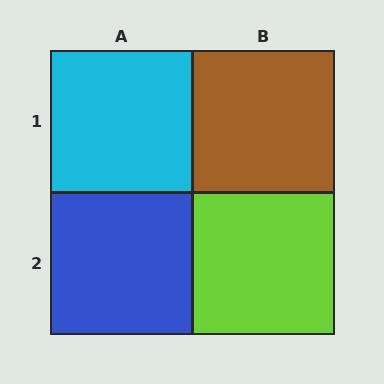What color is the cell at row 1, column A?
Cyan.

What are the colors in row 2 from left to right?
Blue, lime.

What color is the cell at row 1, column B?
Brown.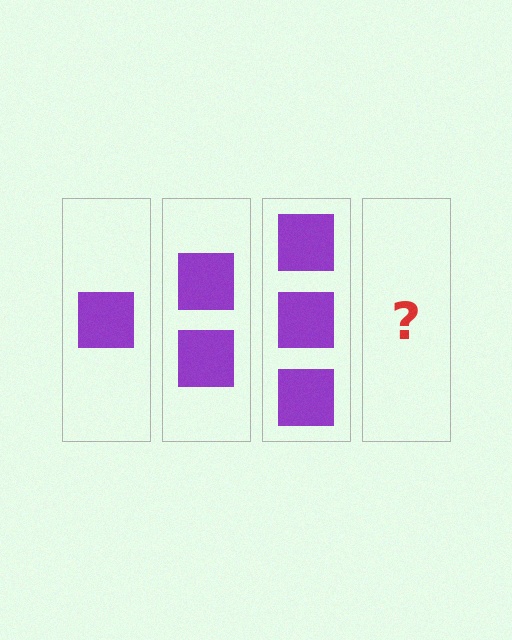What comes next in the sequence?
The next element should be 4 squares.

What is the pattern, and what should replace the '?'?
The pattern is that each step adds one more square. The '?' should be 4 squares.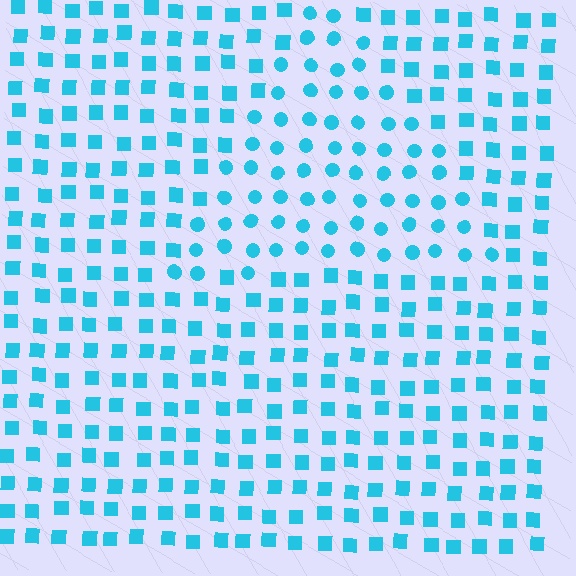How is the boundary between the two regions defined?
The boundary is defined by a change in element shape: circles inside vs. squares outside. All elements share the same color and spacing.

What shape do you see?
I see a triangle.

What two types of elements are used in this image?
The image uses circles inside the triangle region and squares outside it.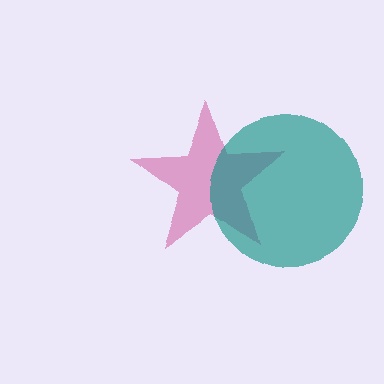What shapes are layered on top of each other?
The layered shapes are: a magenta star, a teal circle.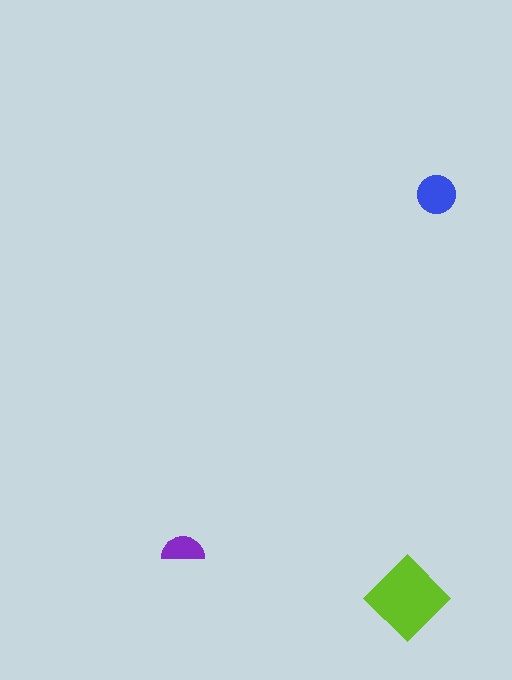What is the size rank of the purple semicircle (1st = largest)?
3rd.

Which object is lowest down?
The lime diamond is bottommost.